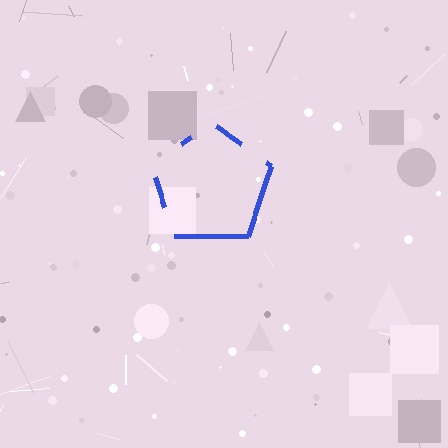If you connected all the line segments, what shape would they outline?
They would outline a pentagon.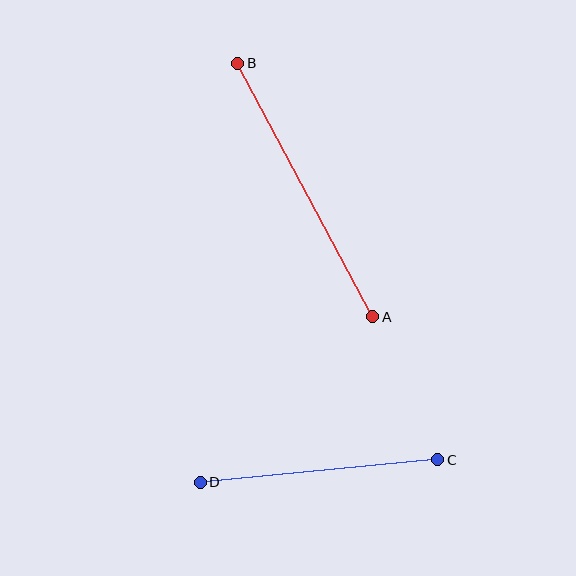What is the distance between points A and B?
The distance is approximately 287 pixels.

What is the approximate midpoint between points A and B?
The midpoint is at approximately (305, 190) pixels.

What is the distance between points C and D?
The distance is approximately 238 pixels.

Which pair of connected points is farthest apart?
Points A and B are farthest apart.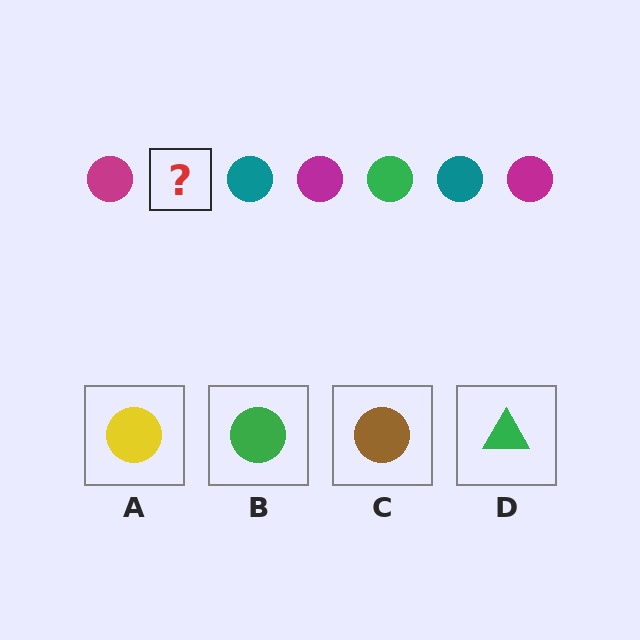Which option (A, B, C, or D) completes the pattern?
B.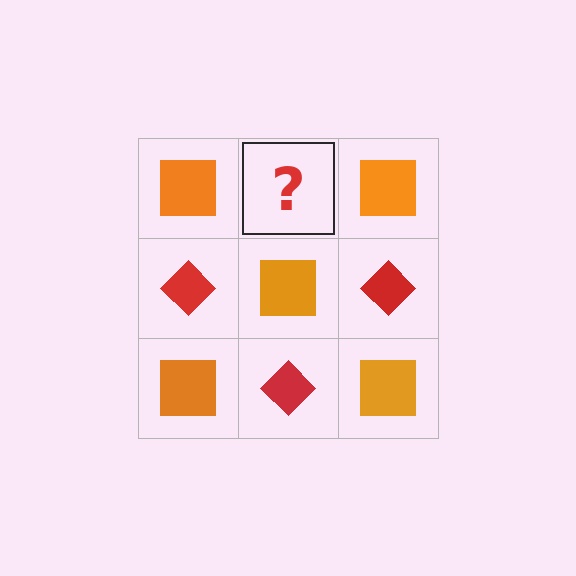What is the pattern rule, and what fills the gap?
The rule is that it alternates orange square and red diamond in a checkerboard pattern. The gap should be filled with a red diamond.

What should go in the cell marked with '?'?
The missing cell should contain a red diamond.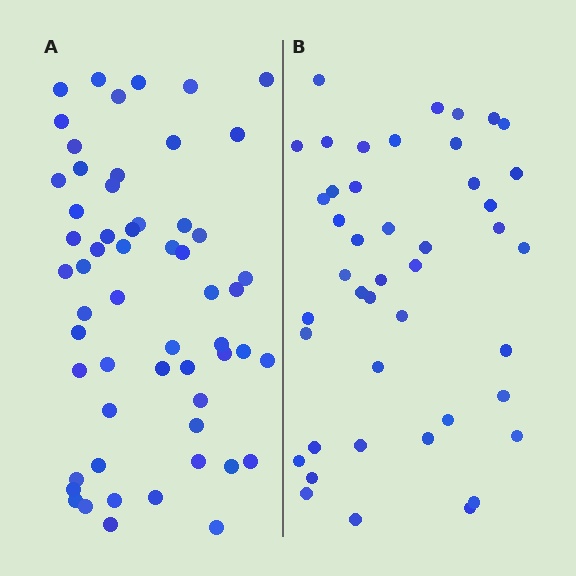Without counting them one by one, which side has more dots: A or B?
Region A (the left region) has more dots.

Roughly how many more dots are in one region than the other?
Region A has approximately 15 more dots than region B.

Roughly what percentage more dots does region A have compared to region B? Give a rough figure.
About 30% more.